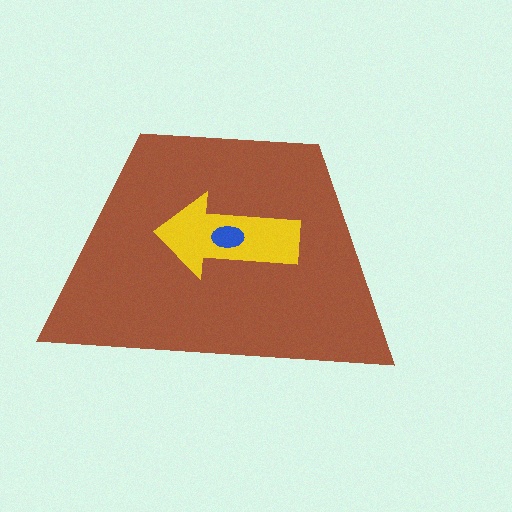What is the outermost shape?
The brown trapezoid.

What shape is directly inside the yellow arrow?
The blue ellipse.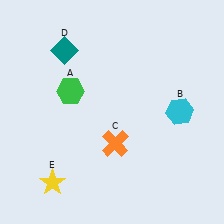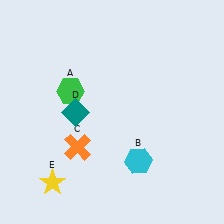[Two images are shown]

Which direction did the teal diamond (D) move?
The teal diamond (D) moved down.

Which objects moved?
The objects that moved are: the cyan hexagon (B), the orange cross (C), the teal diamond (D).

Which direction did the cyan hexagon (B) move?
The cyan hexagon (B) moved down.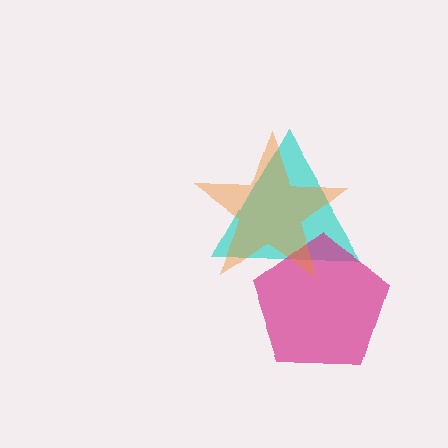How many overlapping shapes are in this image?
There are 3 overlapping shapes in the image.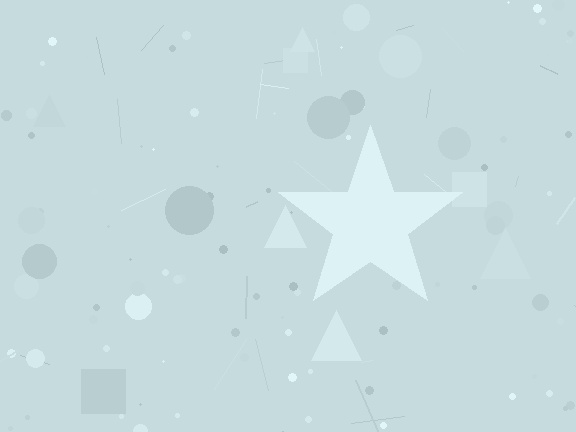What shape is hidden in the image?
A star is hidden in the image.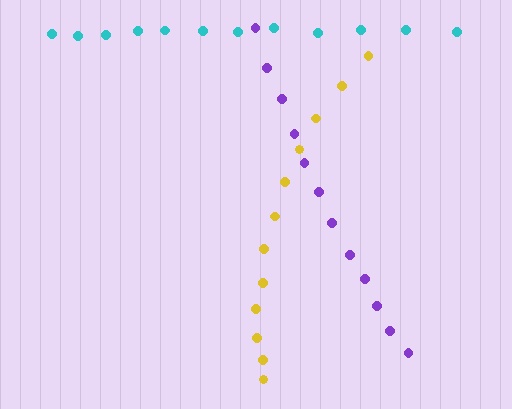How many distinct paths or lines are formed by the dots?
There are 3 distinct paths.